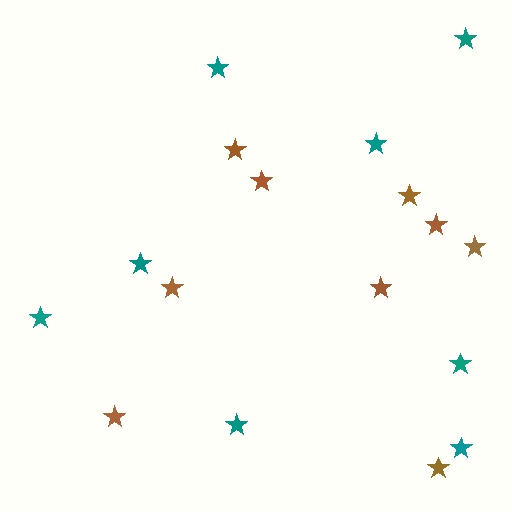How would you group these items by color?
There are 2 groups: one group of brown stars (9) and one group of teal stars (8).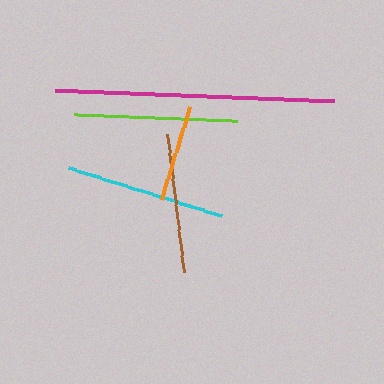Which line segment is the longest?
The magenta line is the longest at approximately 279 pixels.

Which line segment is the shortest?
The orange line is the shortest at approximately 97 pixels.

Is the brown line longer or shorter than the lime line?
The lime line is longer than the brown line.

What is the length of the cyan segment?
The cyan segment is approximately 160 pixels long.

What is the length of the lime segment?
The lime segment is approximately 163 pixels long.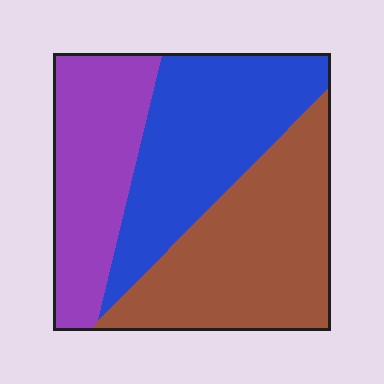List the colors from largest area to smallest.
From largest to smallest: brown, blue, purple.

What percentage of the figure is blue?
Blue takes up about one third (1/3) of the figure.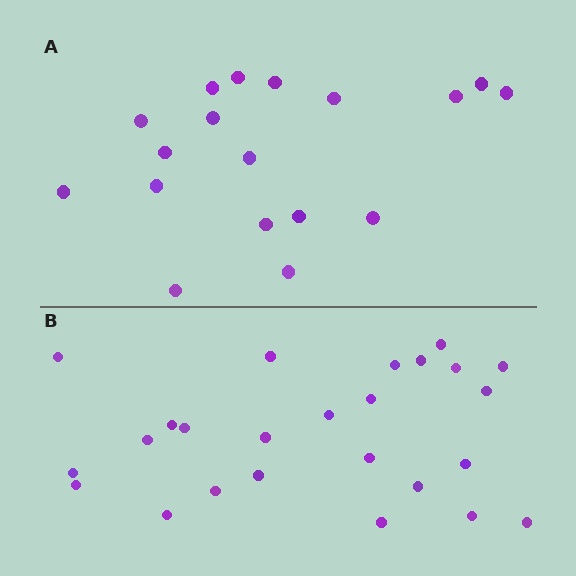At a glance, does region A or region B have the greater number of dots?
Region B (the bottom region) has more dots.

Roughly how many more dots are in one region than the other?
Region B has roughly 8 or so more dots than region A.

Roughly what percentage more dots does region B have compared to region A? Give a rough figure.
About 40% more.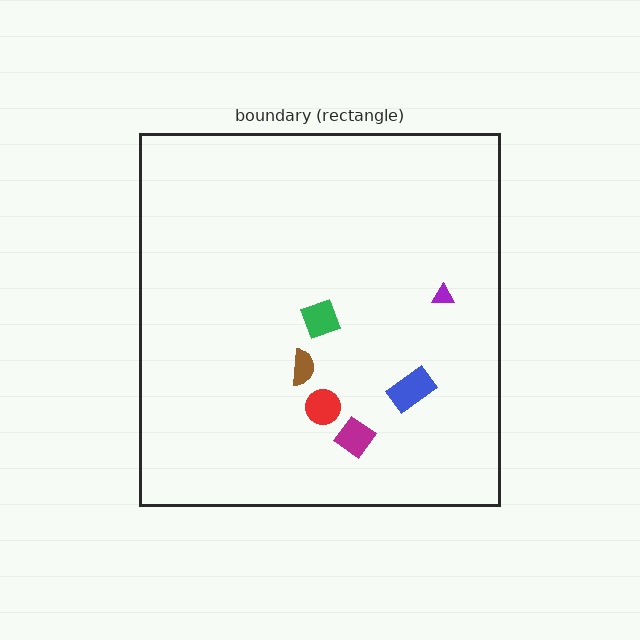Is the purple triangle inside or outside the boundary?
Inside.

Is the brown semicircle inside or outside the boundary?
Inside.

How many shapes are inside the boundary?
6 inside, 0 outside.